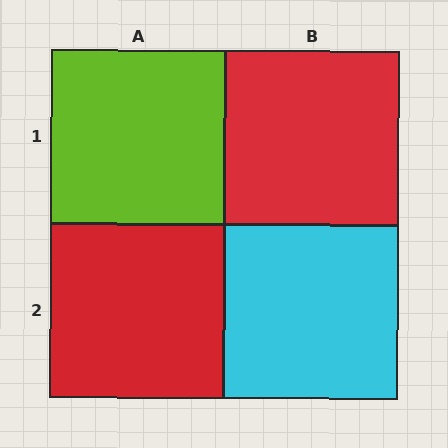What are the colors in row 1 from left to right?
Lime, red.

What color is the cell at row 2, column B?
Cyan.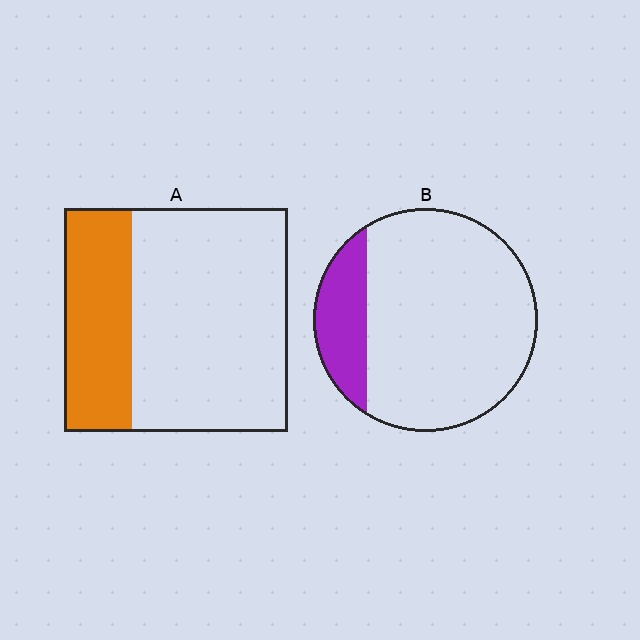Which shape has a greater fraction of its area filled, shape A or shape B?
Shape A.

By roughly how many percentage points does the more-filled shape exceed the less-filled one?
By roughly 10 percentage points (A over B).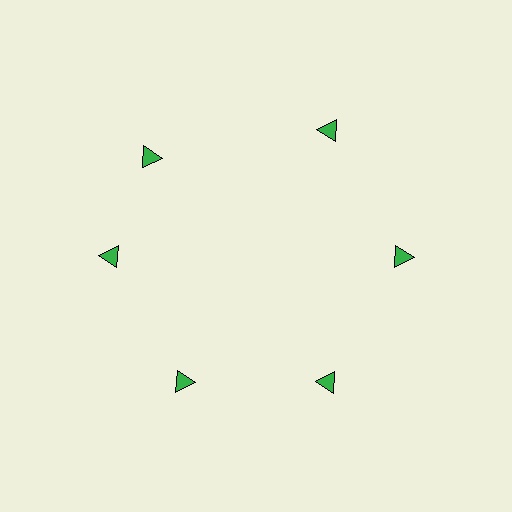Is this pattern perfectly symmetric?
No. The 6 green triangles are arranged in a ring, but one element near the 11 o'clock position is rotated out of alignment along the ring, breaking the 6-fold rotational symmetry.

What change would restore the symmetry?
The symmetry would be restored by rotating it back into even spacing with its neighbors so that all 6 triangles sit at equal angles and equal distance from the center.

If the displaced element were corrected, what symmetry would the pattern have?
It would have 6-fold rotational symmetry — the pattern would map onto itself every 60 degrees.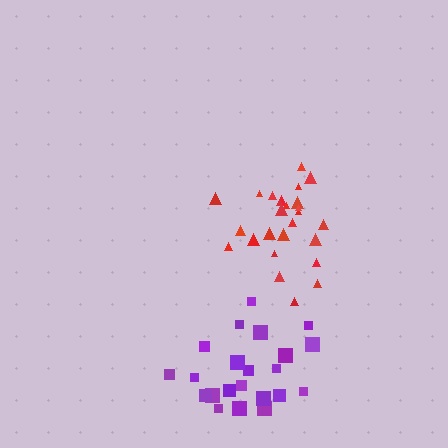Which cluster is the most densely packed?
Red.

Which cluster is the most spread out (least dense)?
Purple.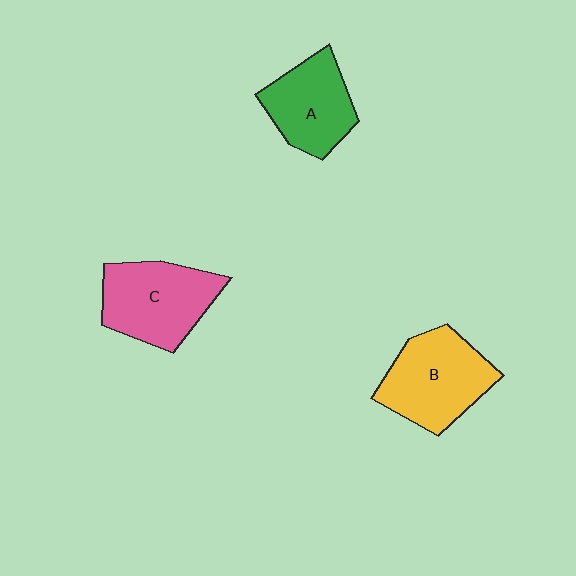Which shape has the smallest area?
Shape A (green).